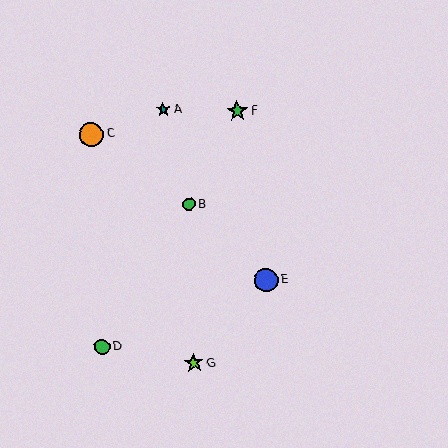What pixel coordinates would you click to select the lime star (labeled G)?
Click at (194, 363) to select the lime star G.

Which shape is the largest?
The orange circle (labeled C) is the largest.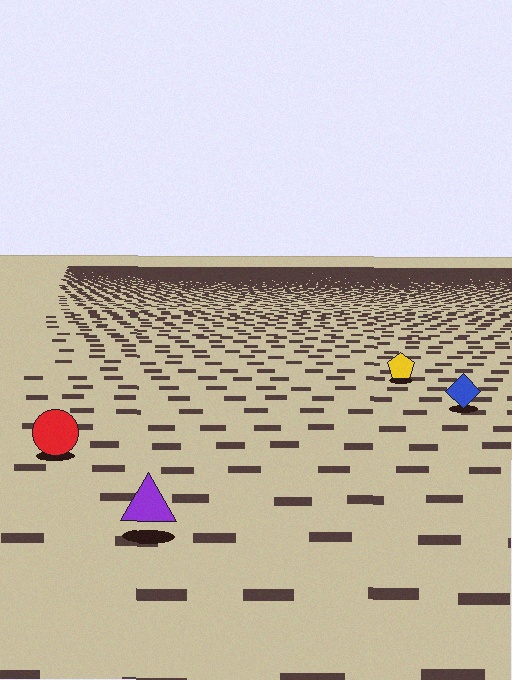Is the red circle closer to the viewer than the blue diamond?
Yes. The red circle is closer — you can tell from the texture gradient: the ground texture is coarser near it.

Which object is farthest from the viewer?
The yellow pentagon is farthest from the viewer. It appears smaller and the ground texture around it is denser.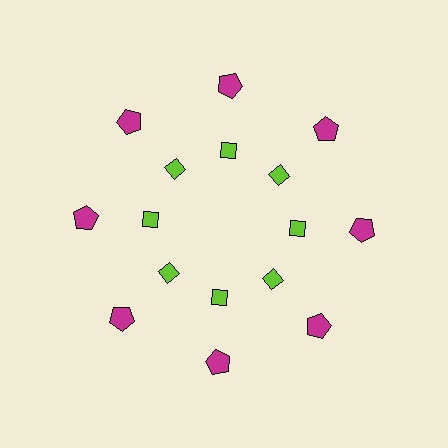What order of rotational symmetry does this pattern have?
This pattern has 8-fold rotational symmetry.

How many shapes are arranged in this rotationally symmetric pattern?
There are 16 shapes, arranged in 8 groups of 2.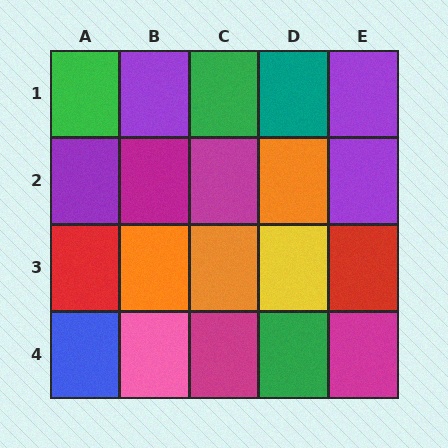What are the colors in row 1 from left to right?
Green, purple, green, teal, purple.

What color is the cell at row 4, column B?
Pink.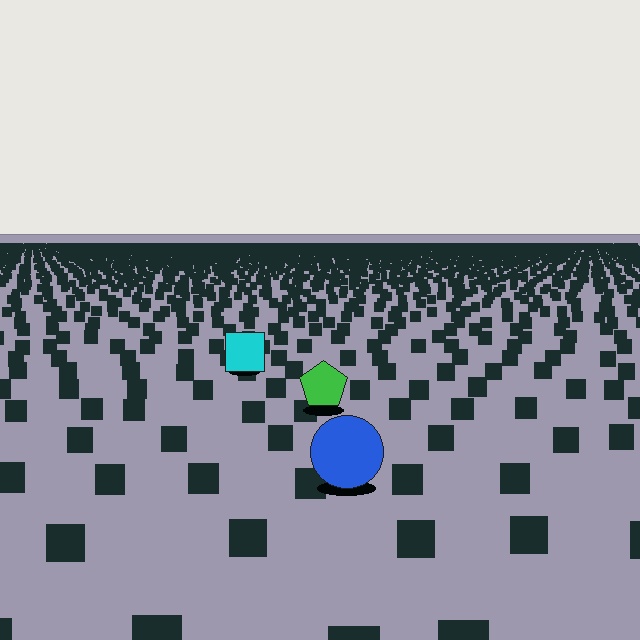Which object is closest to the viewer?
The blue circle is closest. The texture marks near it are larger and more spread out.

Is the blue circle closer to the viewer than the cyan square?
Yes. The blue circle is closer — you can tell from the texture gradient: the ground texture is coarser near it.